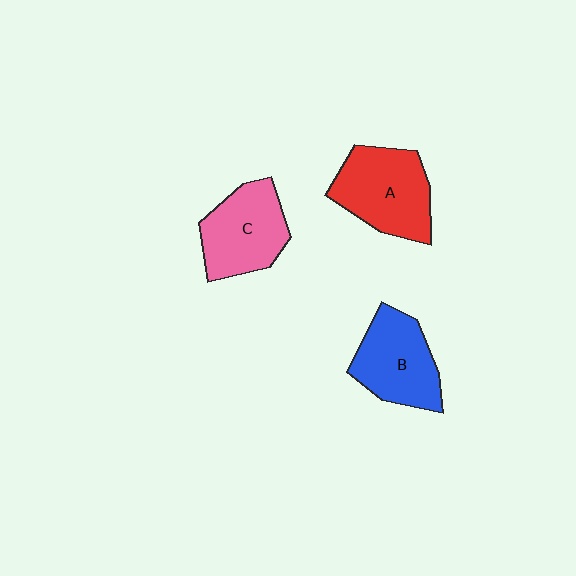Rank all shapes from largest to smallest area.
From largest to smallest: A (red), C (pink), B (blue).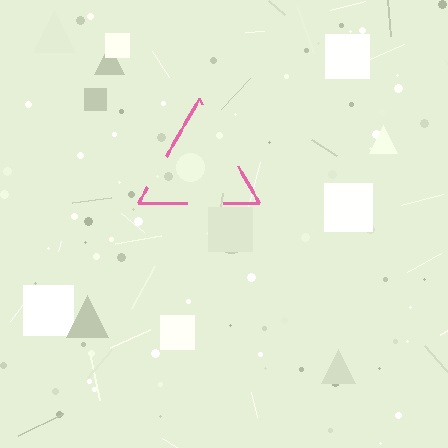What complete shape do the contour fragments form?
The contour fragments form a triangle.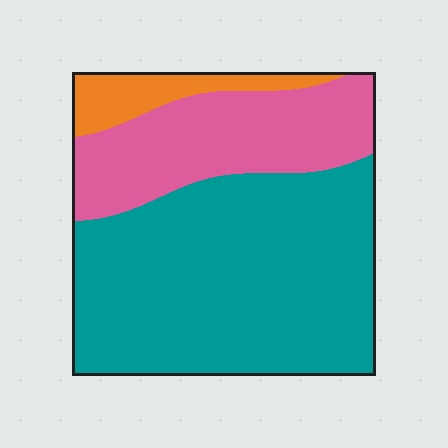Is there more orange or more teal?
Teal.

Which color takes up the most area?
Teal, at roughly 65%.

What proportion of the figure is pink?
Pink covers around 30% of the figure.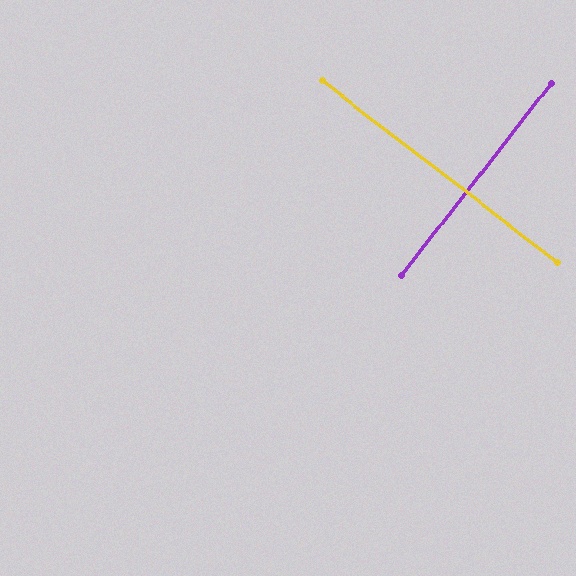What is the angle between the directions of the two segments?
Approximately 89 degrees.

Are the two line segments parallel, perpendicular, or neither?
Perpendicular — they meet at approximately 89°.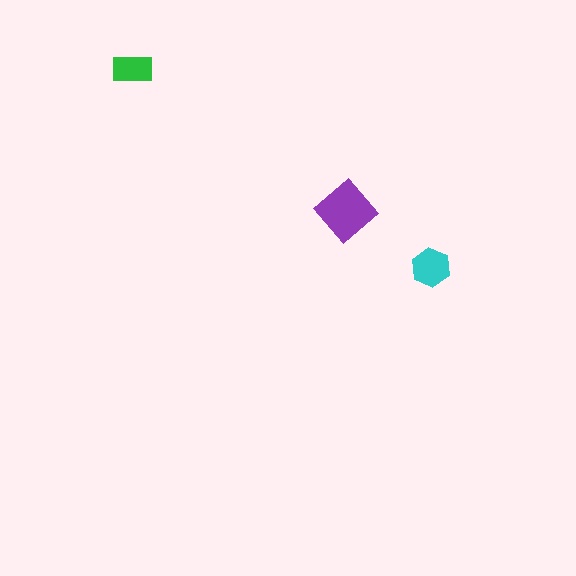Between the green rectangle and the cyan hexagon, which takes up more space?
The cyan hexagon.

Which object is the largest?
The purple diamond.